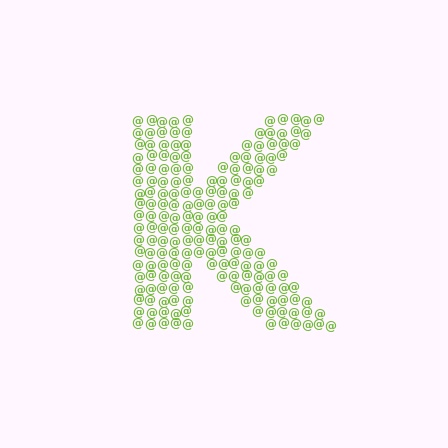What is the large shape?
The large shape is the letter K.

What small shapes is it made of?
It is made of small at signs.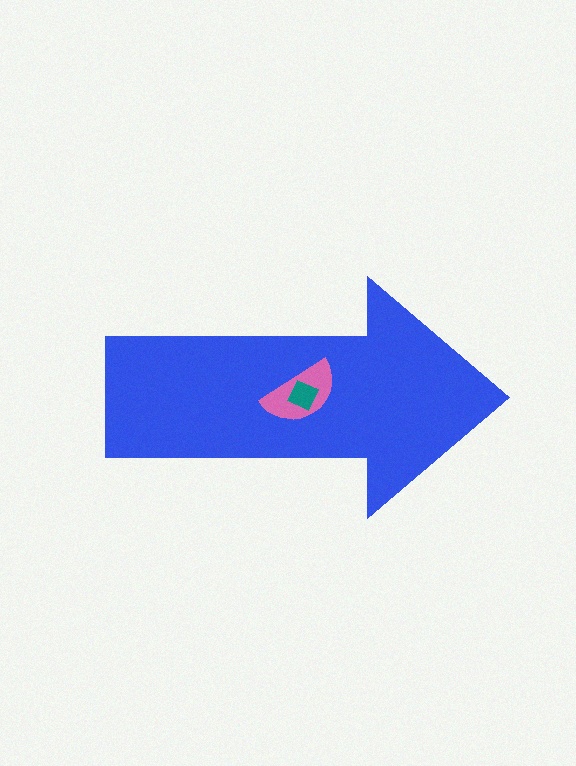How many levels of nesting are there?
3.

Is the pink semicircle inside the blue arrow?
Yes.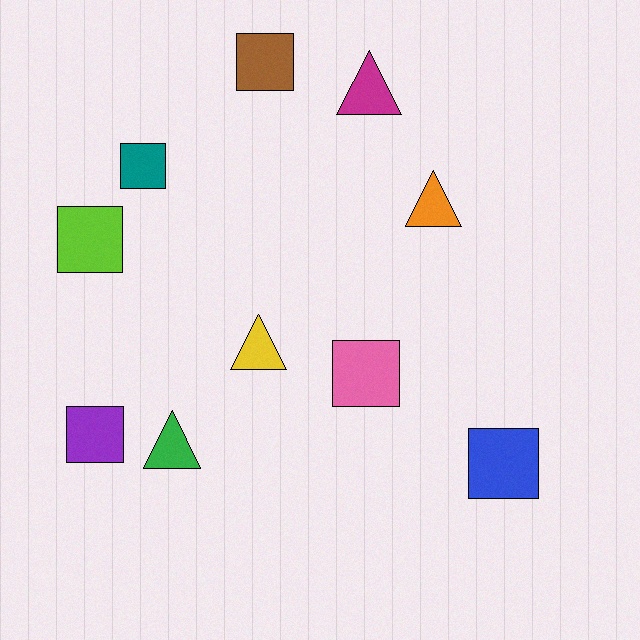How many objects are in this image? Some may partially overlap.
There are 10 objects.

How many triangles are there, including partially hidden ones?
There are 4 triangles.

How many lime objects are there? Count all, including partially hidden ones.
There is 1 lime object.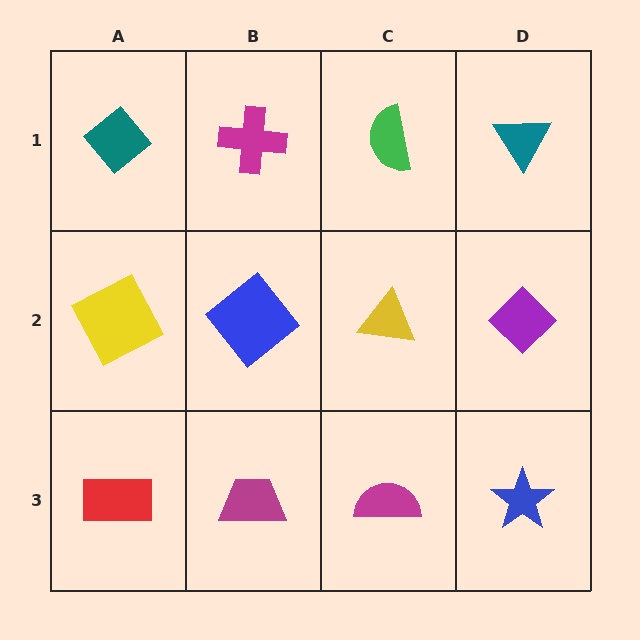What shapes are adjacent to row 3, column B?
A blue diamond (row 2, column B), a red rectangle (row 3, column A), a magenta semicircle (row 3, column C).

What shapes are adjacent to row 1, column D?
A purple diamond (row 2, column D), a green semicircle (row 1, column C).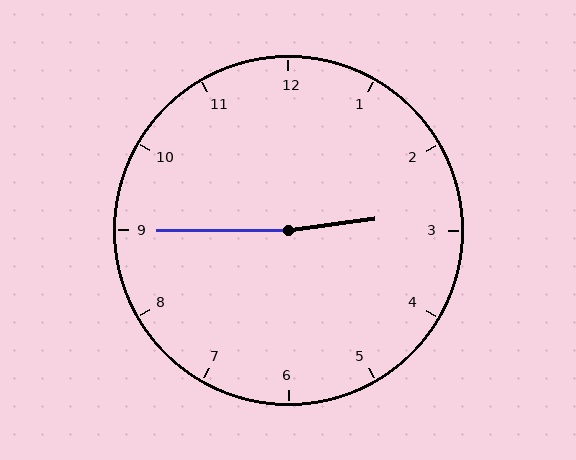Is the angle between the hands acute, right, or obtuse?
It is obtuse.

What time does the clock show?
2:45.